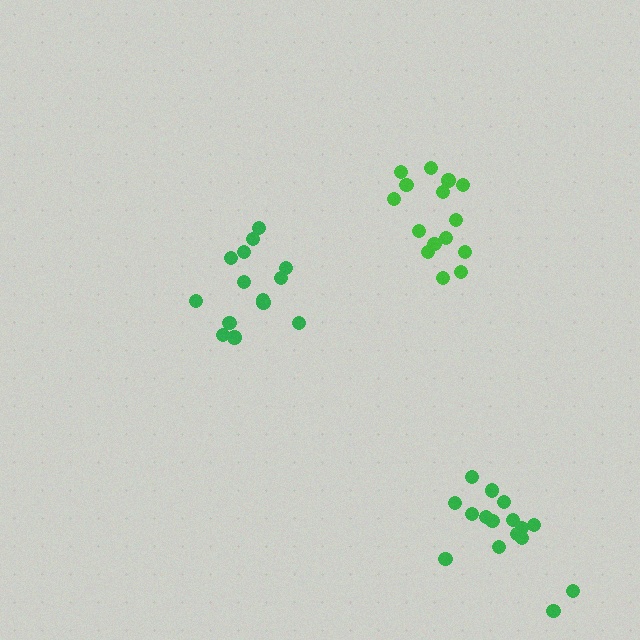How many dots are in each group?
Group 1: 15 dots, Group 2: 14 dots, Group 3: 16 dots (45 total).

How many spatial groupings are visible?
There are 3 spatial groupings.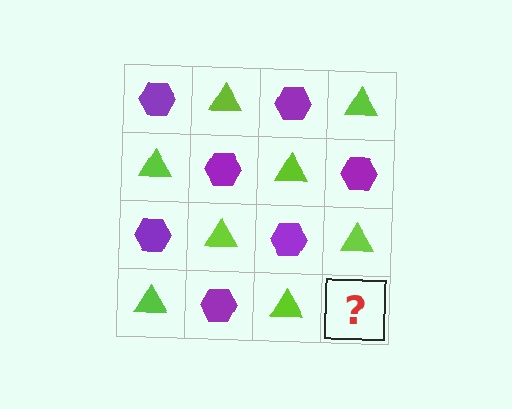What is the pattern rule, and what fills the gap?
The rule is that it alternates purple hexagon and lime triangle in a checkerboard pattern. The gap should be filled with a purple hexagon.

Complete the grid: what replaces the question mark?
The question mark should be replaced with a purple hexagon.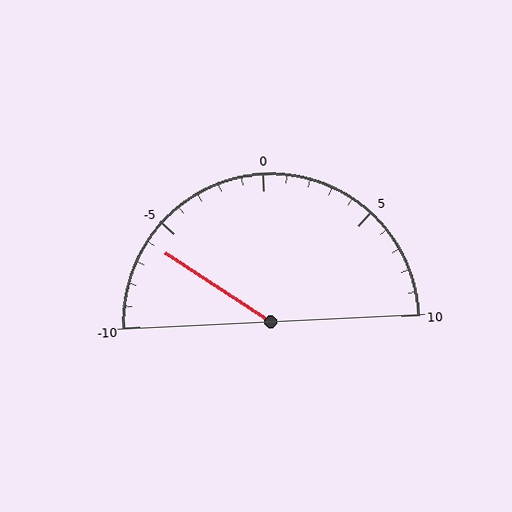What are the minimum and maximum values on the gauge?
The gauge ranges from -10 to 10.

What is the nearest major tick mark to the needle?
The nearest major tick mark is -5.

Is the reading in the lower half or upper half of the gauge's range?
The reading is in the lower half of the range (-10 to 10).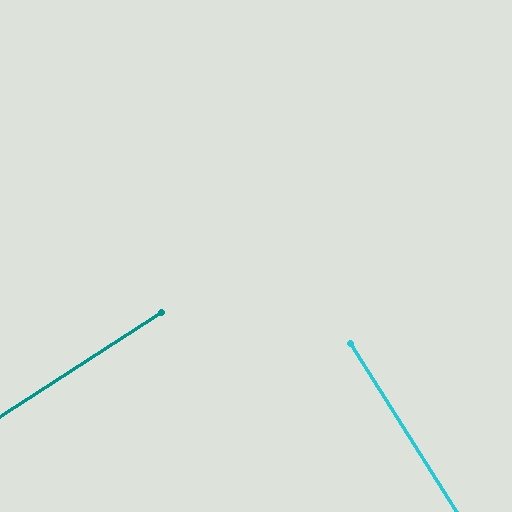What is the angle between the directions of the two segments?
Approximately 90 degrees.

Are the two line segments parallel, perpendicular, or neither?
Perpendicular — they meet at approximately 90°.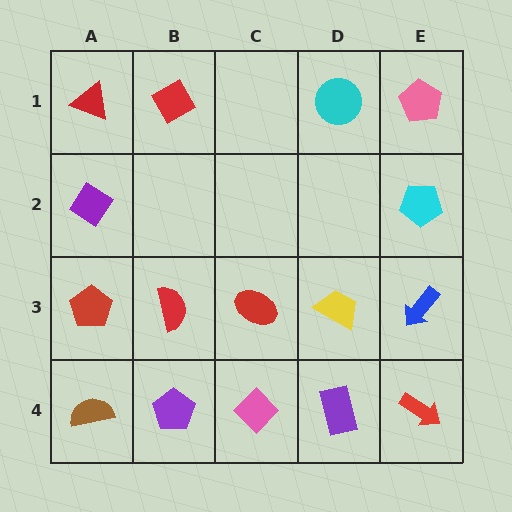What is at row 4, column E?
A red arrow.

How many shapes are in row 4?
5 shapes.